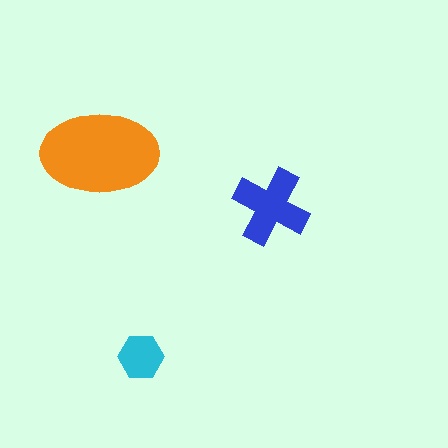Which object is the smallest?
The cyan hexagon.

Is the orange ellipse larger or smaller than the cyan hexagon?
Larger.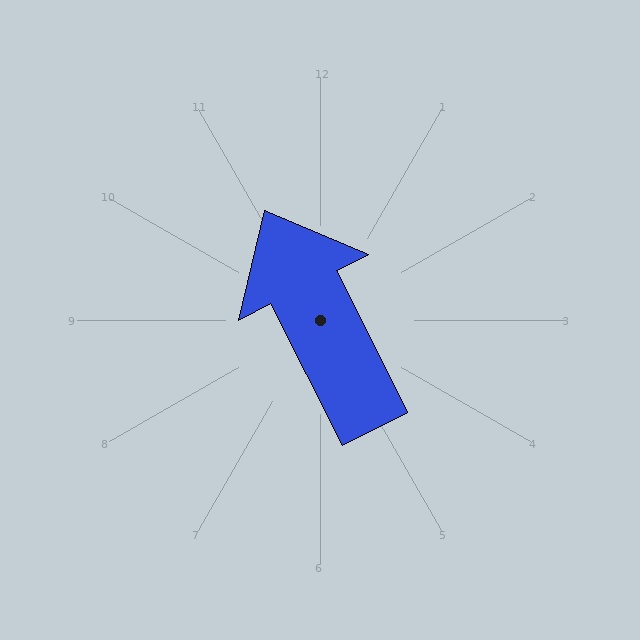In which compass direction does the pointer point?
Northwest.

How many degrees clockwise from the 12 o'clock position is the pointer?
Approximately 333 degrees.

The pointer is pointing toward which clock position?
Roughly 11 o'clock.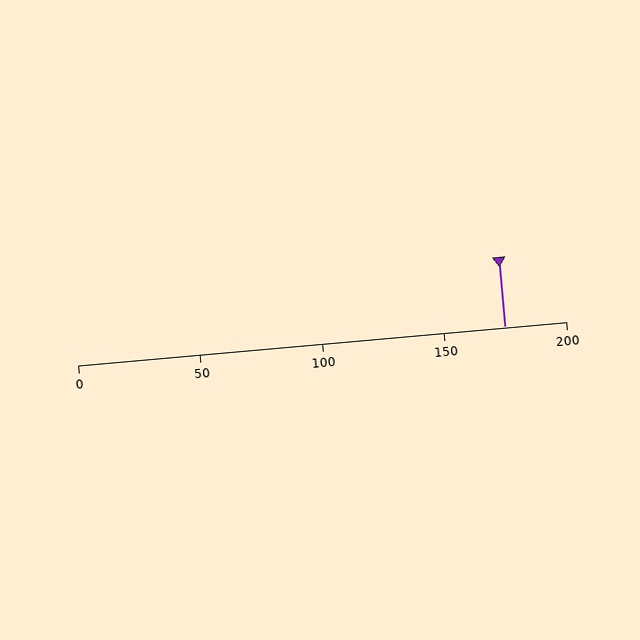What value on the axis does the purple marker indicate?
The marker indicates approximately 175.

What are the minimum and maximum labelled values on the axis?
The axis runs from 0 to 200.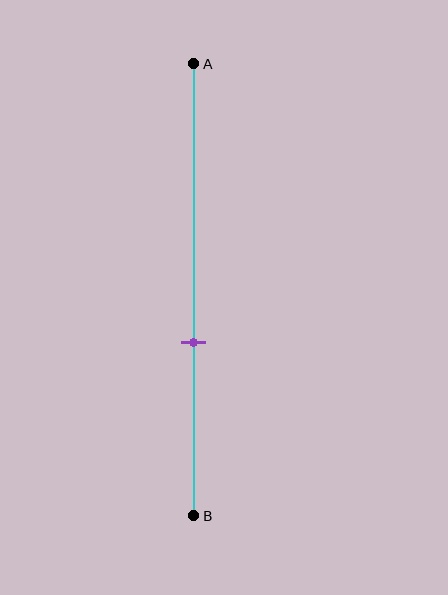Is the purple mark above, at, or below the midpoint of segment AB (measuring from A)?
The purple mark is below the midpoint of segment AB.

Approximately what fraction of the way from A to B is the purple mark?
The purple mark is approximately 60% of the way from A to B.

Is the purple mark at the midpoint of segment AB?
No, the mark is at about 60% from A, not at the 50% midpoint.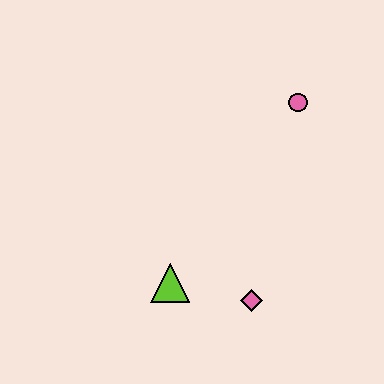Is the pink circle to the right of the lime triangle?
Yes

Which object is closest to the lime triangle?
The pink diamond is closest to the lime triangle.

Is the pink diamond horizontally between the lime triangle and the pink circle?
Yes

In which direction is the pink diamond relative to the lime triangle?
The pink diamond is to the right of the lime triangle.